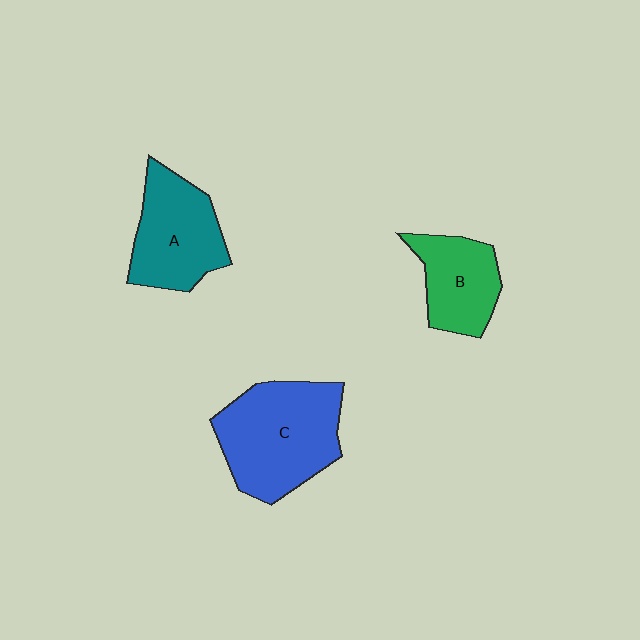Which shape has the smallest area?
Shape B (green).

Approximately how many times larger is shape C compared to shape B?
Approximately 1.7 times.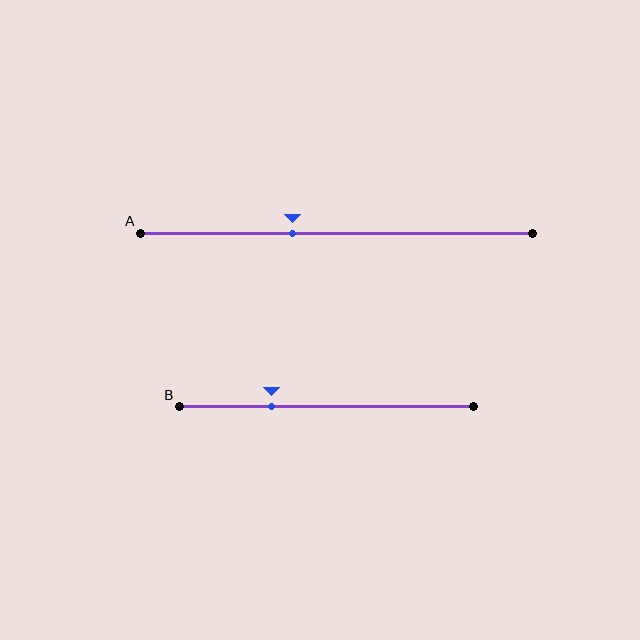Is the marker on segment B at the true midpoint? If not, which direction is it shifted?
No, the marker on segment B is shifted to the left by about 19% of the segment length.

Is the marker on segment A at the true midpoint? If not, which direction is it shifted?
No, the marker on segment A is shifted to the left by about 11% of the segment length.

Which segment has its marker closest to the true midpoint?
Segment A has its marker closest to the true midpoint.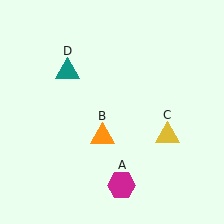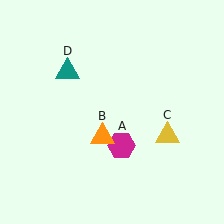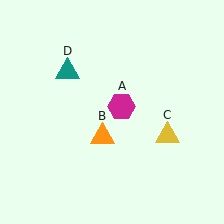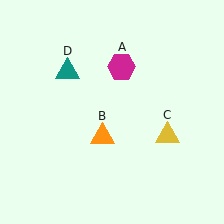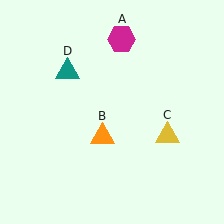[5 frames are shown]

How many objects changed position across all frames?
1 object changed position: magenta hexagon (object A).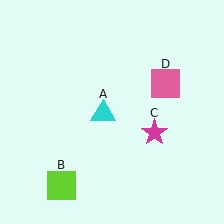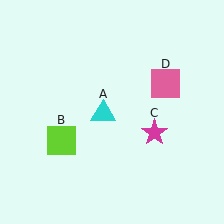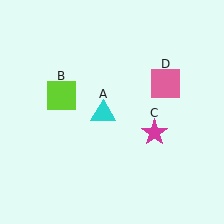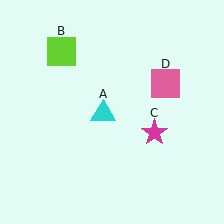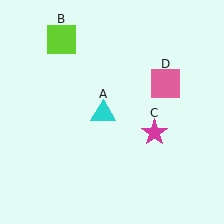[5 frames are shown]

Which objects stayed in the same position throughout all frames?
Cyan triangle (object A) and magenta star (object C) and pink square (object D) remained stationary.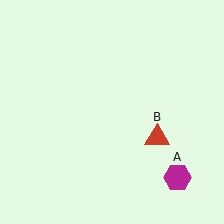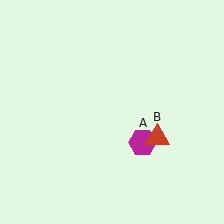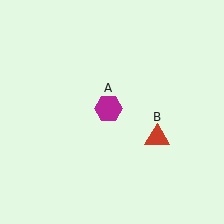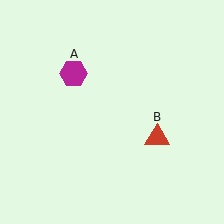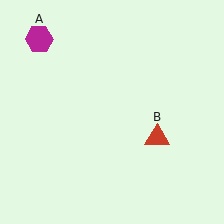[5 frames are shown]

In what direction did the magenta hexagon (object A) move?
The magenta hexagon (object A) moved up and to the left.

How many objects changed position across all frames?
1 object changed position: magenta hexagon (object A).